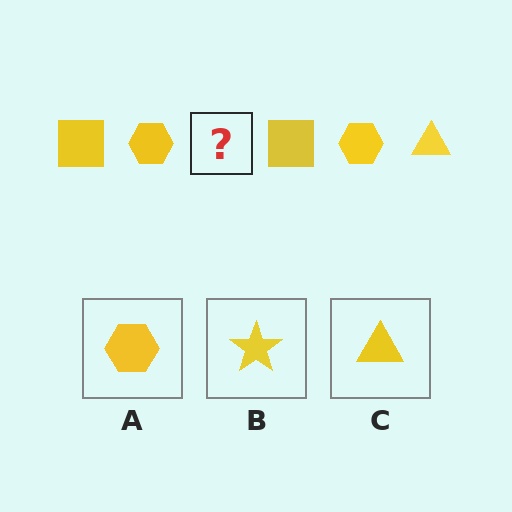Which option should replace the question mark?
Option C.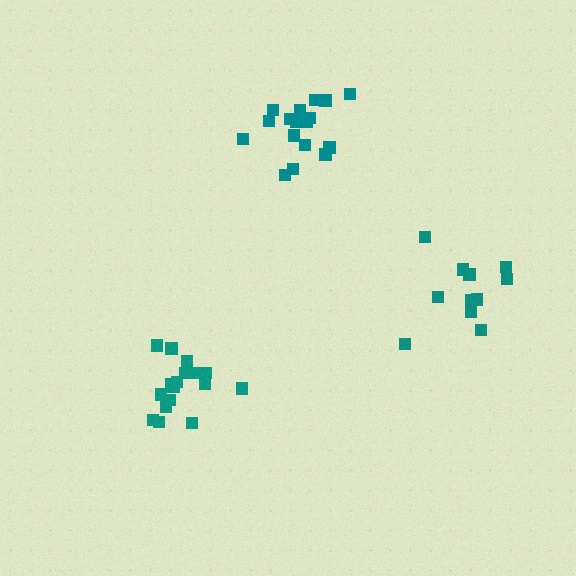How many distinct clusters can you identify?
There are 3 distinct clusters.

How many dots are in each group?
Group 1: 17 dots, Group 2: 17 dots, Group 3: 11 dots (45 total).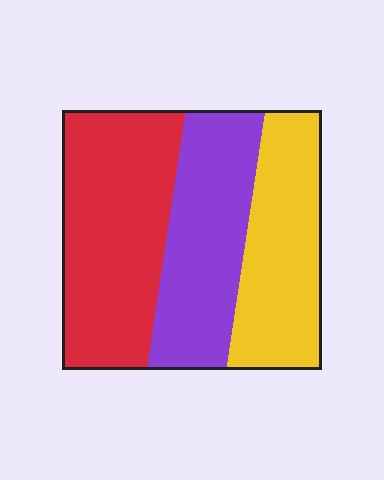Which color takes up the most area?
Red, at roughly 40%.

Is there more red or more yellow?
Red.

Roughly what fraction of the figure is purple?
Purple covers 31% of the figure.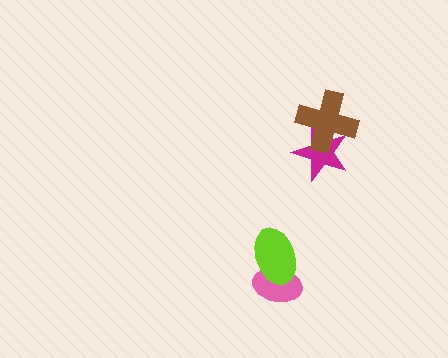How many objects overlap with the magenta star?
1 object overlaps with the magenta star.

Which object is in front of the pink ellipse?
The lime ellipse is in front of the pink ellipse.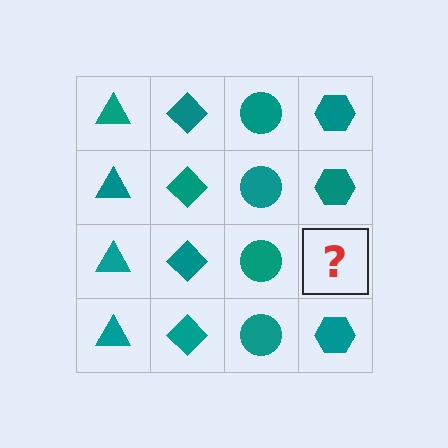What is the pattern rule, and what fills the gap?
The rule is that each column has a consistent shape. The gap should be filled with a teal hexagon.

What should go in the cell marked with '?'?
The missing cell should contain a teal hexagon.